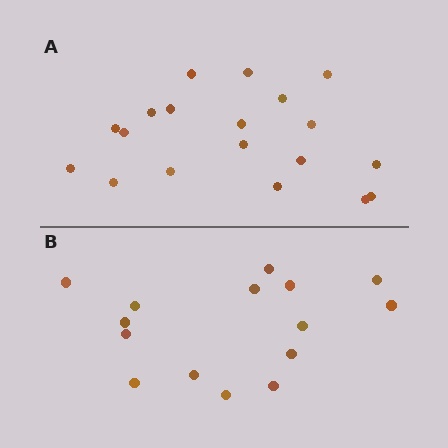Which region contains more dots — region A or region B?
Region A (the top region) has more dots.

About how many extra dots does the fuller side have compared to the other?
Region A has about 4 more dots than region B.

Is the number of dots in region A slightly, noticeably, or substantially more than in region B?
Region A has noticeably more, but not dramatically so. The ratio is roughly 1.3 to 1.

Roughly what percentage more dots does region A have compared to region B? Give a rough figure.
About 25% more.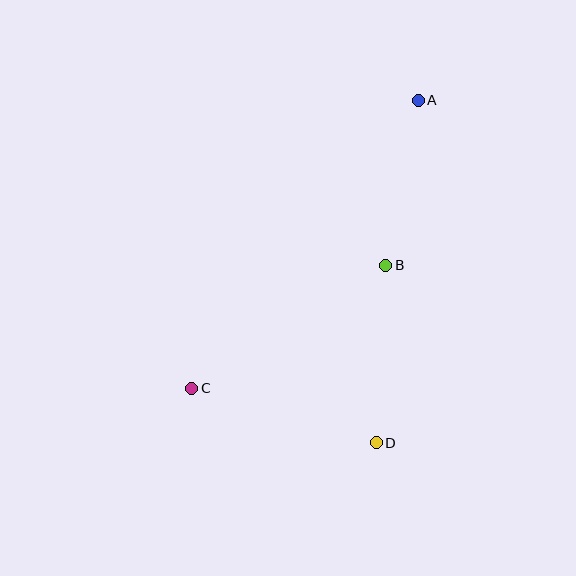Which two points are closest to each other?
Points A and B are closest to each other.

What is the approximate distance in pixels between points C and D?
The distance between C and D is approximately 193 pixels.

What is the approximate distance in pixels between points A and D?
The distance between A and D is approximately 345 pixels.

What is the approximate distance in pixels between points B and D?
The distance between B and D is approximately 178 pixels.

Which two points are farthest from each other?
Points A and C are farthest from each other.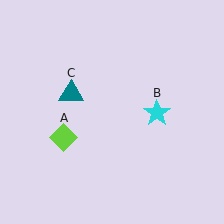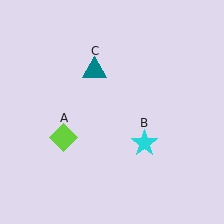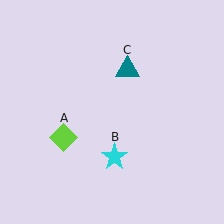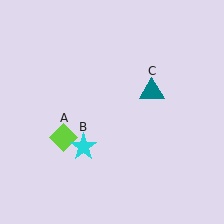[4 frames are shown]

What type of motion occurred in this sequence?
The cyan star (object B), teal triangle (object C) rotated clockwise around the center of the scene.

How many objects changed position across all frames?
2 objects changed position: cyan star (object B), teal triangle (object C).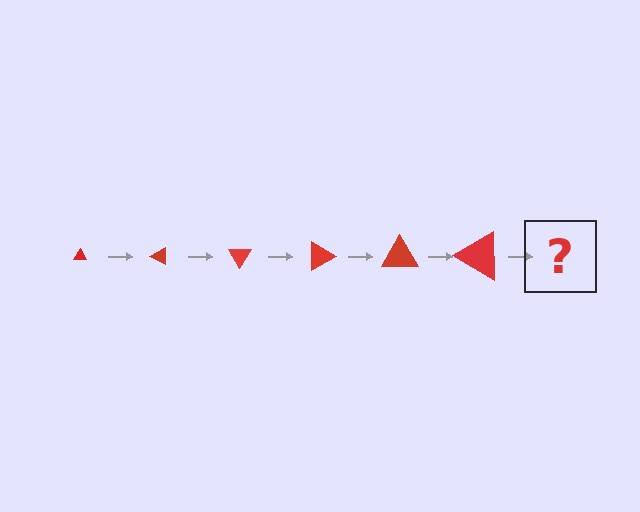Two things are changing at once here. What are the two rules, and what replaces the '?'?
The two rules are that the triangle grows larger each step and it rotates 30 degrees each step. The '?' should be a triangle, larger than the previous one and rotated 180 degrees from the start.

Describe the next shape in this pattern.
It should be a triangle, larger than the previous one and rotated 180 degrees from the start.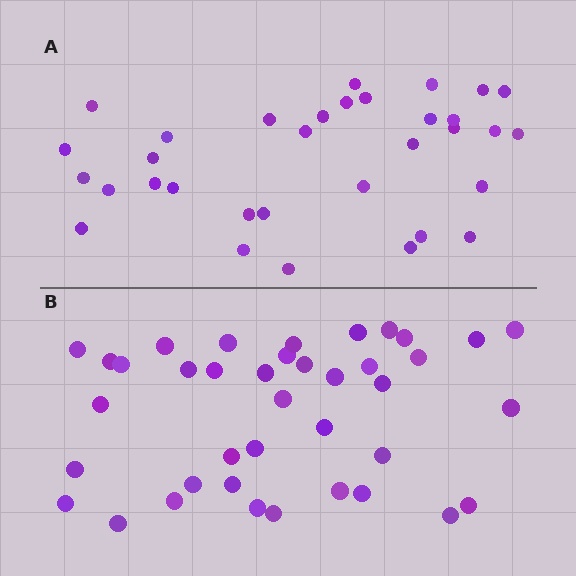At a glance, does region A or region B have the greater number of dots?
Region B (the bottom region) has more dots.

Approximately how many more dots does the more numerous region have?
Region B has about 6 more dots than region A.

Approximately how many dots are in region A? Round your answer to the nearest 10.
About 30 dots. (The exact count is 33, which rounds to 30.)